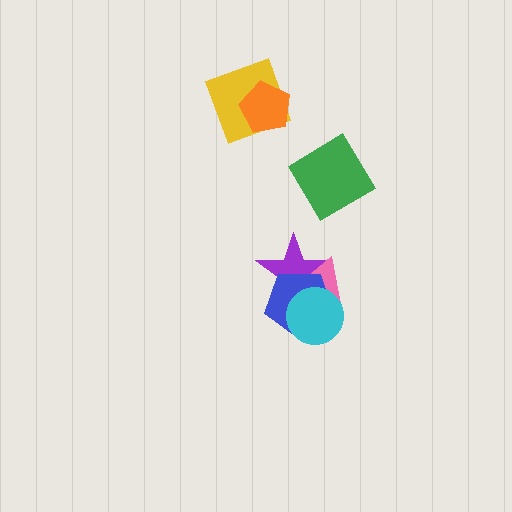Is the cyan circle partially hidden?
No, no other shape covers it.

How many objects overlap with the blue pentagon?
3 objects overlap with the blue pentagon.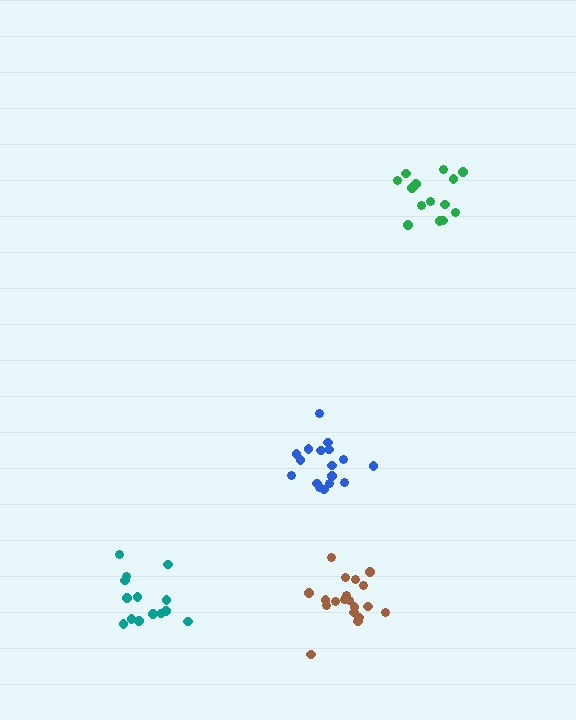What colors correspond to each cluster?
The clusters are colored: blue, green, brown, teal.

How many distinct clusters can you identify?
There are 4 distinct clusters.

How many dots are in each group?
Group 1: 17 dots, Group 2: 14 dots, Group 3: 19 dots, Group 4: 14 dots (64 total).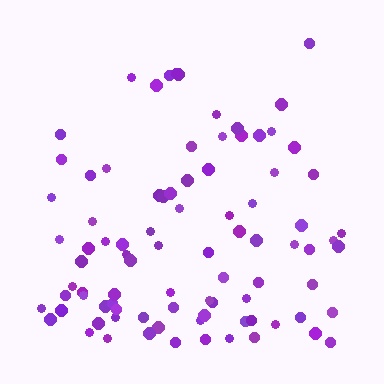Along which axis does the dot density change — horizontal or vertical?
Vertical.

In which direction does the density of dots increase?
From top to bottom, with the bottom side densest.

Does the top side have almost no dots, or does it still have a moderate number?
Still a moderate number, just noticeably fewer than the bottom.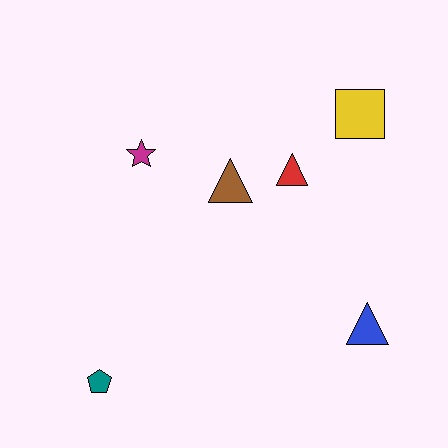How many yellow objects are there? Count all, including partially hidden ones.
There is 1 yellow object.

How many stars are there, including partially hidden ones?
There is 1 star.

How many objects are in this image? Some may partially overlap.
There are 6 objects.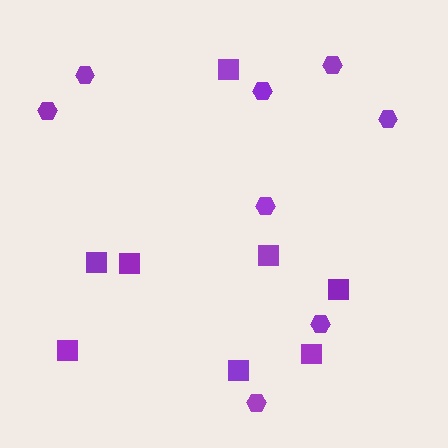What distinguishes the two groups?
There are 2 groups: one group of hexagons (8) and one group of squares (8).